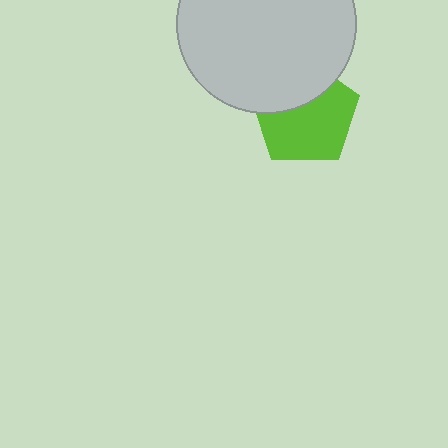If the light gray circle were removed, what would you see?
You would see the complete lime pentagon.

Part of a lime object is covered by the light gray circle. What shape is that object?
It is a pentagon.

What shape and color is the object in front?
The object in front is a light gray circle.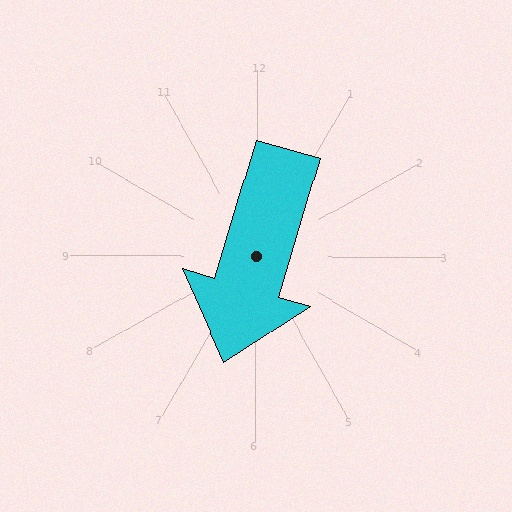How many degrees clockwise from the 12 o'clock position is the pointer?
Approximately 197 degrees.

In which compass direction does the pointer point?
South.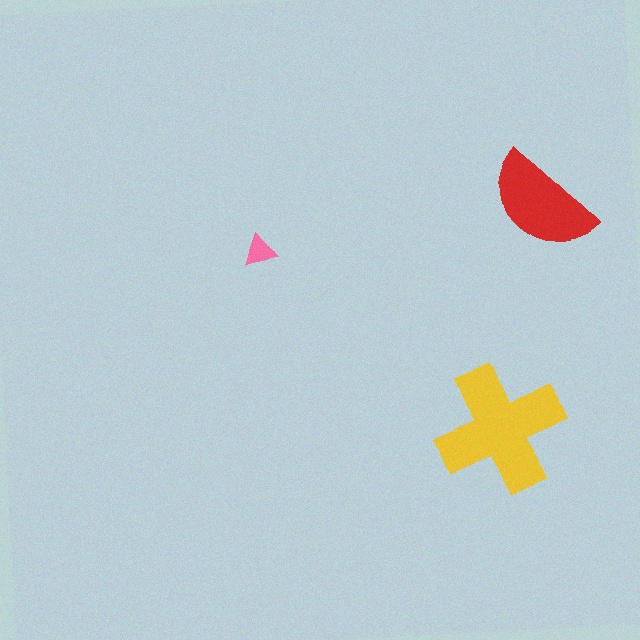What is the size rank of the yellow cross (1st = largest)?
1st.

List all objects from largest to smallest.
The yellow cross, the red semicircle, the pink triangle.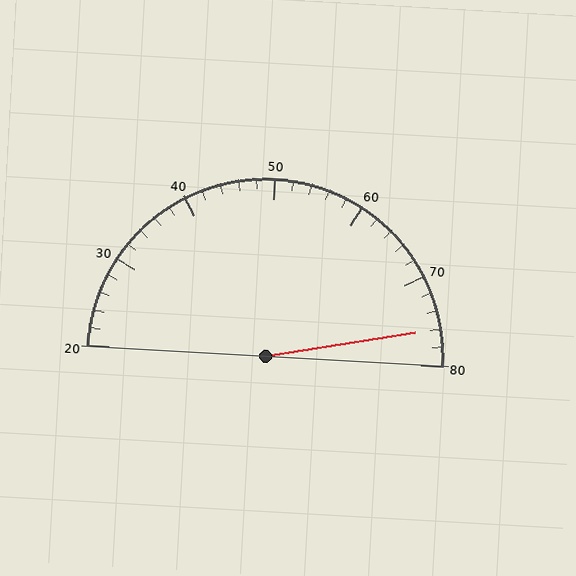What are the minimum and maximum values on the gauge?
The gauge ranges from 20 to 80.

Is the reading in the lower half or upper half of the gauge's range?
The reading is in the upper half of the range (20 to 80).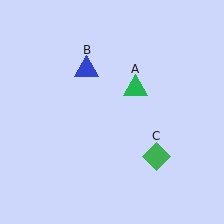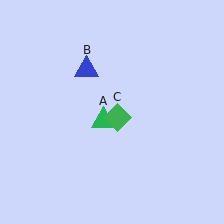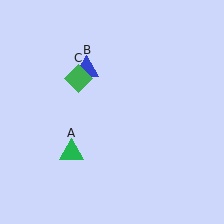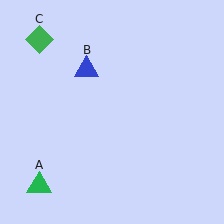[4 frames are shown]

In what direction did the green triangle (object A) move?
The green triangle (object A) moved down and to the left.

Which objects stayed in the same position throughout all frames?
Blue triangle (object B) remained stationary.